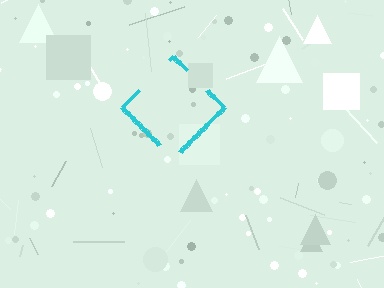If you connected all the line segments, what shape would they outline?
They would outline a diamond.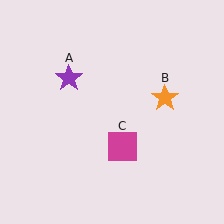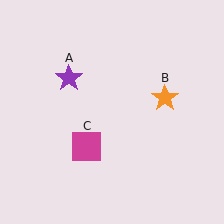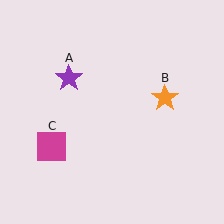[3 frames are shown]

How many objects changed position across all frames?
1 object changed position: magenta square (object C).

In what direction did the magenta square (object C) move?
The magenta square (object C) moved left.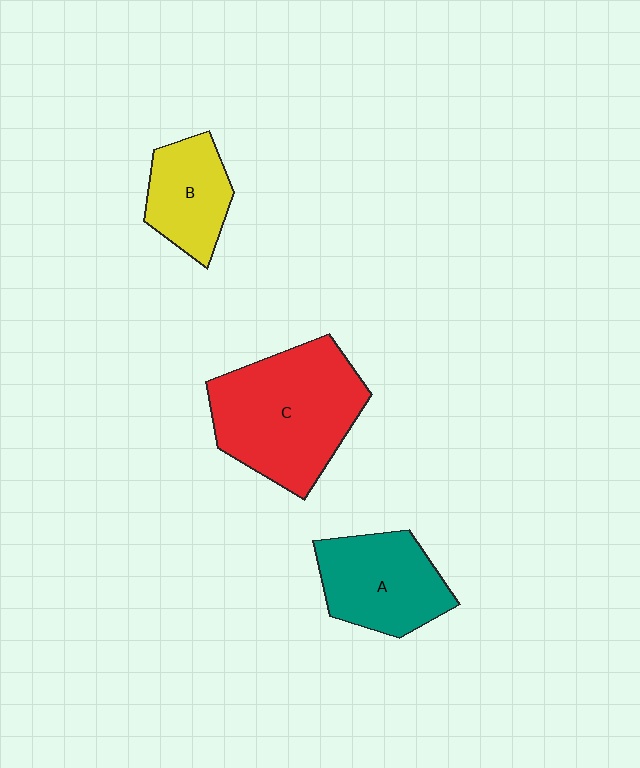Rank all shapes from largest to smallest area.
From largest to smallest: C (red), A (teal), B (yellow).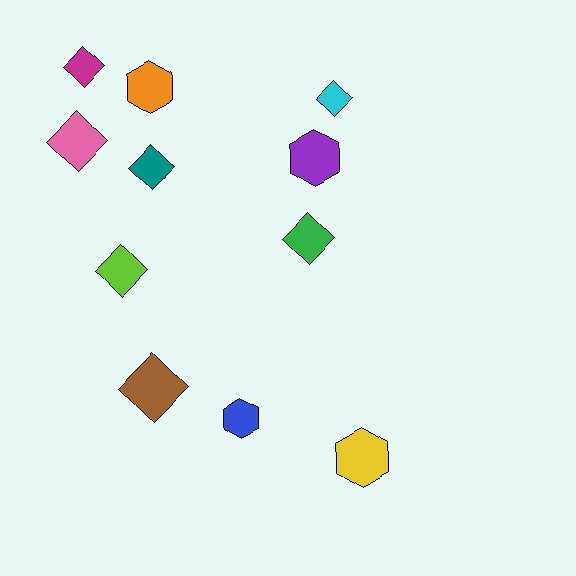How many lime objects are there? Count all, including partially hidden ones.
There is 1 lime object.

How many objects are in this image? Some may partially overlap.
There are 11 objects.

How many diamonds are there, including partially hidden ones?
There are 7 diamonds.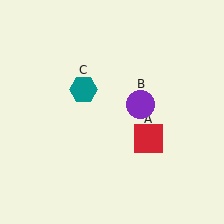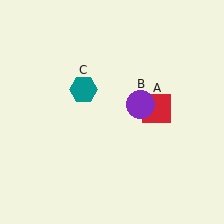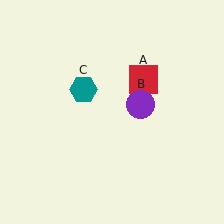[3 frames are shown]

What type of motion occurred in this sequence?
The red square (object A) rotated counterclockwise around the center of the scene.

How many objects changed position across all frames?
1 object changed position: red square (object A).